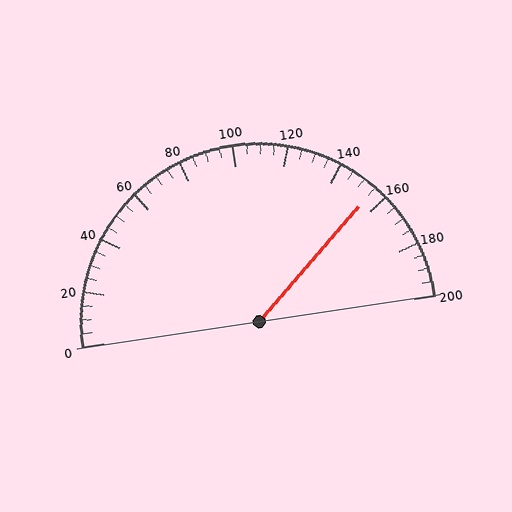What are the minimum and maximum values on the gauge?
The gauge ranges from 0 to 200.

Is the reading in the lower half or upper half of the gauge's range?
The reading is in the upper half of the range (0 to 200).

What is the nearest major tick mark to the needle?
The nearest major tick mark is 160.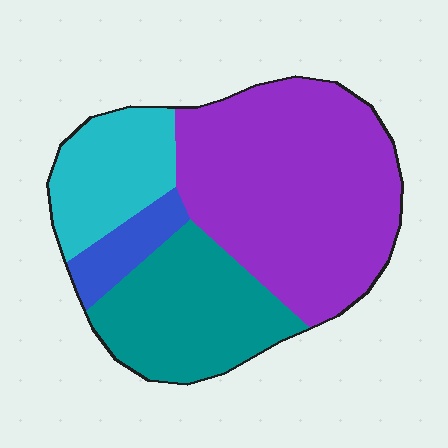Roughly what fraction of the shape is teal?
Teal takes up about one quarter (1/4) of the shape.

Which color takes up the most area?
Purple, at roughly 50%.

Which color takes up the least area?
Blue, at roughly 5%.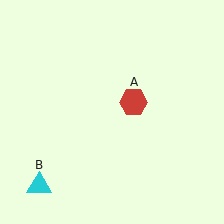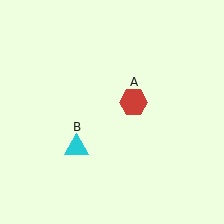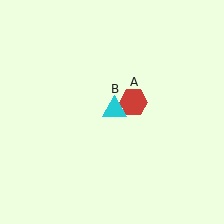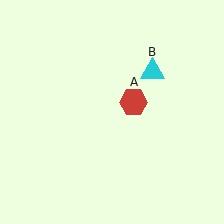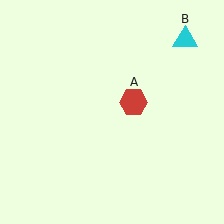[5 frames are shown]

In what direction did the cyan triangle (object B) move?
The cyan triangle (object B) moved up and to the right.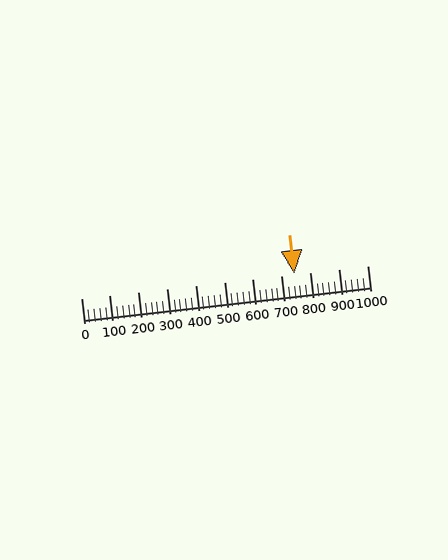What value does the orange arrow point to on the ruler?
The orange arrow points to approximately 744.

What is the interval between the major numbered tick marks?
The major tick marks are spaced 100 units apart.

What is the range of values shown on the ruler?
The ruler shows values from 0 to 1000.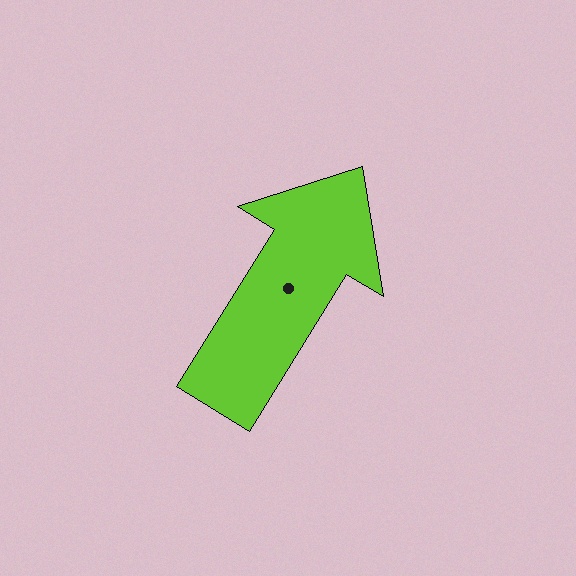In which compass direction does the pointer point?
Northeast.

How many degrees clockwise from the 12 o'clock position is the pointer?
Approximately 32 degrees.